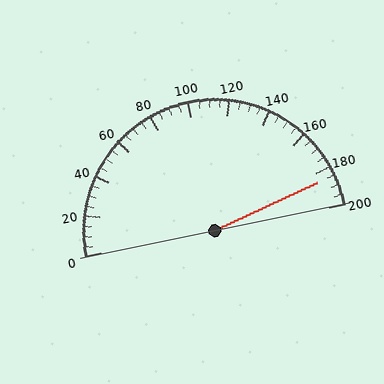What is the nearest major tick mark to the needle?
The nearest major tick mark is 180.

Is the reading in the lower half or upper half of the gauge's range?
The reading is in the upper half of the range (0 to 200).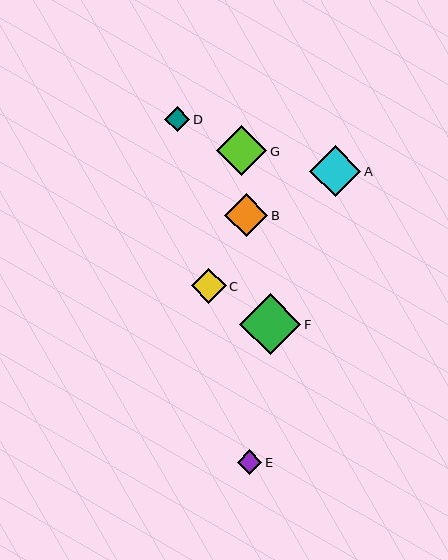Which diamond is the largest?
Diamond F is the largest with a size of approximately 61 pixels.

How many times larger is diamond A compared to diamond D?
Diamond A is approximately 2.0 times the size of diamond D.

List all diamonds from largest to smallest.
From largest to smallest: F, A, G, B, C, D, E.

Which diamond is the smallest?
Diamond E is the smallest with a size of approximately 24 pixels.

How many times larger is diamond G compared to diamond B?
Diamond G is approximately 1.2 times the size of diamond B.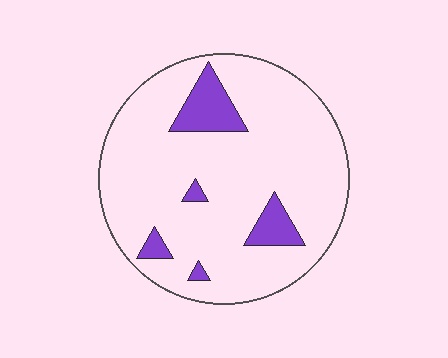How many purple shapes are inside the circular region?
5.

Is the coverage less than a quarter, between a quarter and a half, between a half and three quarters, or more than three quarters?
Less than a quarter.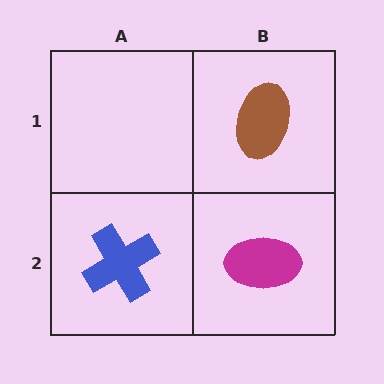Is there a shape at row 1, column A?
No, that cell is empty.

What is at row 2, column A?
A blue cross.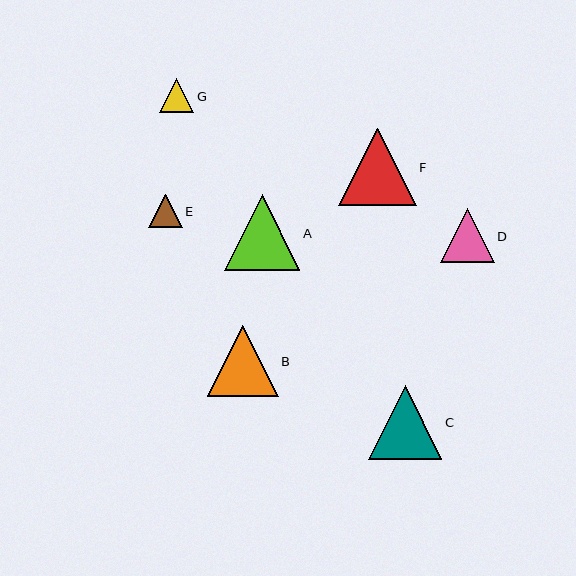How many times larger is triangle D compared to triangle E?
Triangle D is approximately 1.6 times the size of triangle E.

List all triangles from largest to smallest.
From largest to smallest: F, A, C, B, D, G, E.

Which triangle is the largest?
Triangle F is the largest with a size of approximately 78 pixels.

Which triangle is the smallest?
Triangle E is the smallest with a size of approximately 34 pixels.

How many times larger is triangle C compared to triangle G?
Triangle C is approximately 2.2 times the size of triangle G.